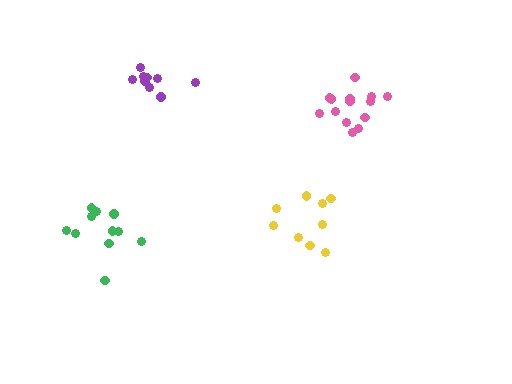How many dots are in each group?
Group 1: 9 dots, Group 2: 11 dots, Group 3: 9 dots, Group 4: 14 dots (43 total).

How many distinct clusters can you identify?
There are 4 distinct clusters.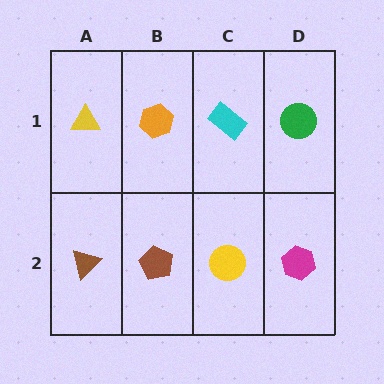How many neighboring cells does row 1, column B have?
3.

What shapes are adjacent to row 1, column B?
A brown pentagon (row 2, column B), a yellow triangle (row 1, column A), a cyan rectangle (row 1, column C).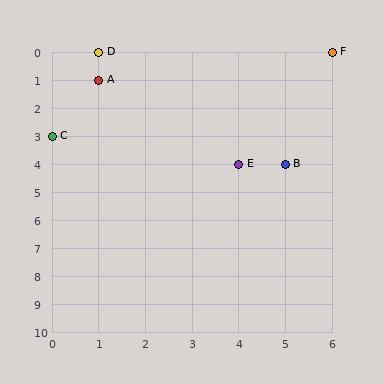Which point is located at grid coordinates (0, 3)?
Point C is at (0, 3).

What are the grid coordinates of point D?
Point D is at grid coordinates (1, 0).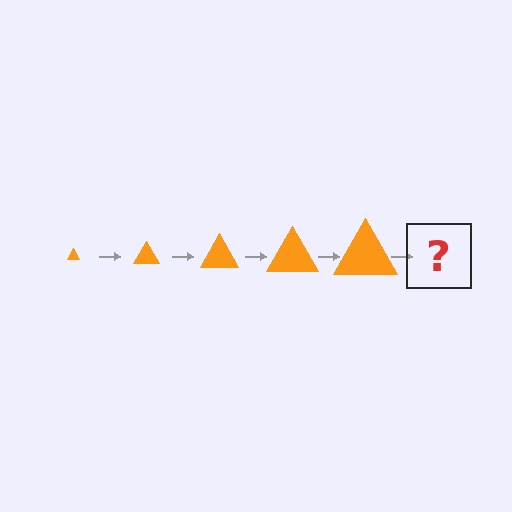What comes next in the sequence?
The next element should be an orange triangle, larger than the previous one.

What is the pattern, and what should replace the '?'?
The pattern is that the triangle gets progressively larger each step. The '?' should be an orange triangle, larger than the previous one.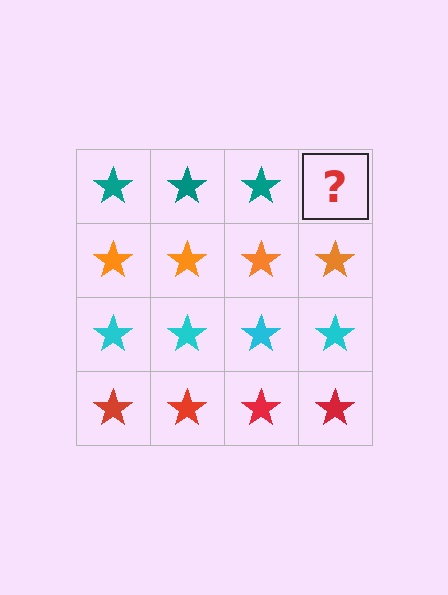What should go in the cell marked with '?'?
The missing cell should contain a teal star.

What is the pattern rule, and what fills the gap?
The rule is that each row has a consistent color. The gap should be filled with a teal star.